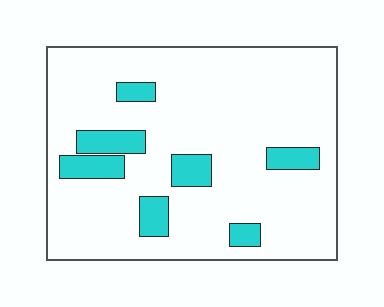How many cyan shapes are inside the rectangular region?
7.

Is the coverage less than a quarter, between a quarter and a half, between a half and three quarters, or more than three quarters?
Less than a quarter.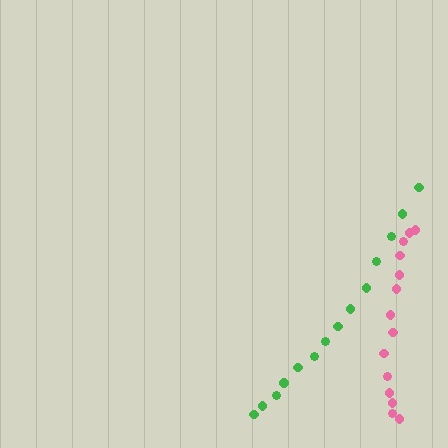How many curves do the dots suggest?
There are 2 distinct paths.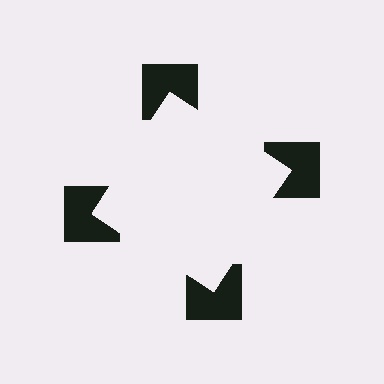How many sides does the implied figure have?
4 sides.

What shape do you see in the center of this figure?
An illusory square — its edges are inferred from the aligned wedge cuts in the notched squares, not physically drawn.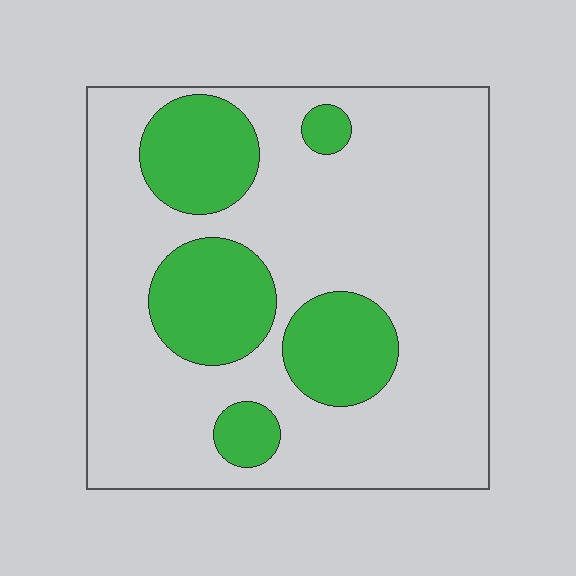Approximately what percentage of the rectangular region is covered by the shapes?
Approximately 25%.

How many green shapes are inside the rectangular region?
5.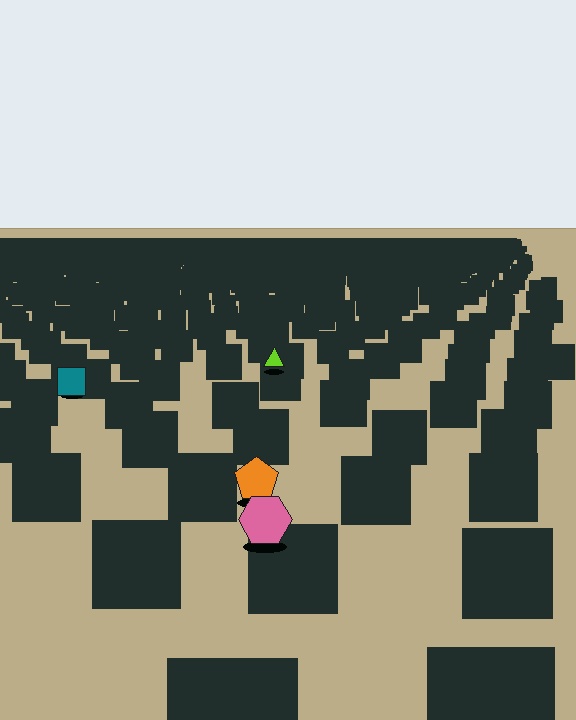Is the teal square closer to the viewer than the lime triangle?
Yes. The teal square is closer — you can tell from the texture gradient: the ground texture is coarser near it.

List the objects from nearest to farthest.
From nearest to farthest: the pink hexagon, the orange pentagon, the teal square, the lime triangle.